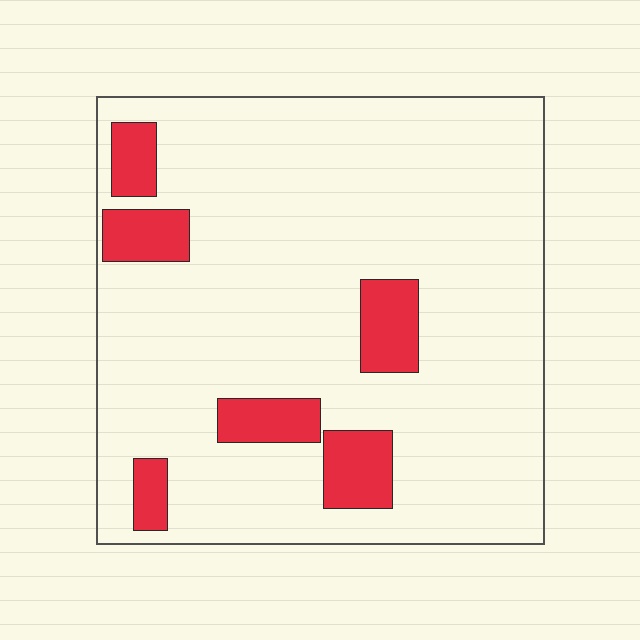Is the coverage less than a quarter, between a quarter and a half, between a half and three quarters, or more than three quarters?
Less than a quarter.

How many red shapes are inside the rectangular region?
6.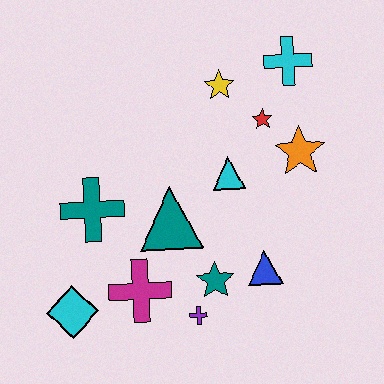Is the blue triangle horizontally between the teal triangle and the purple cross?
No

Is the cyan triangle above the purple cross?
Yes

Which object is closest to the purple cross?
The teal star is closest to the purple cross.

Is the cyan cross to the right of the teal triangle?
Yes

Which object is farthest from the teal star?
The cyan cross is farthest from the teal star.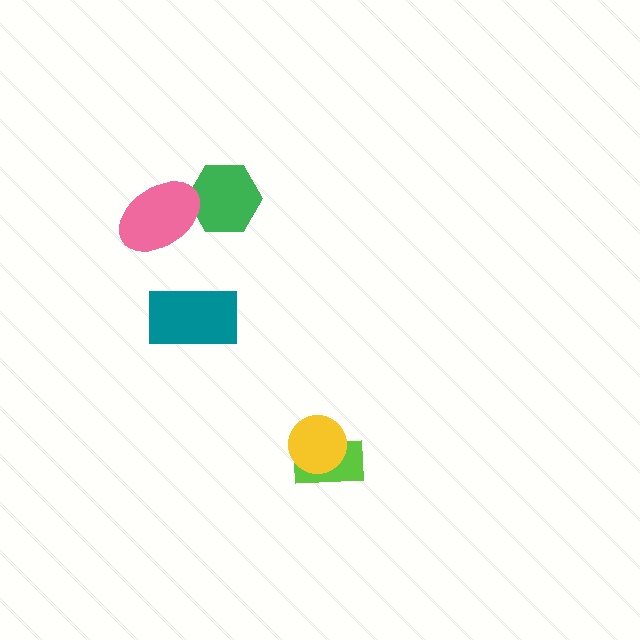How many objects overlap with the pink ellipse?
1 object overlaps with the pink ellipse.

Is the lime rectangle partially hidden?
Yes, it is partially covered by another shape.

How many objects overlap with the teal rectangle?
0 objects overlap with the teal rectangle.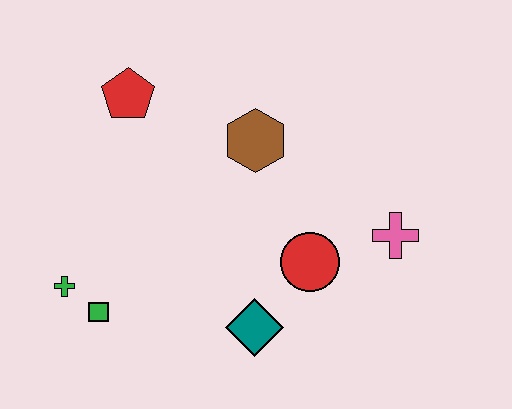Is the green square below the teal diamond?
No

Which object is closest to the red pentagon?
The brown hexagon is closest to the red pentagon.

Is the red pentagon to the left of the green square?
No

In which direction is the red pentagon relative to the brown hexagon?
The red pentagon is to the left of the brown hexagon.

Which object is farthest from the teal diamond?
The red pentagon is farthest from the teal diamond.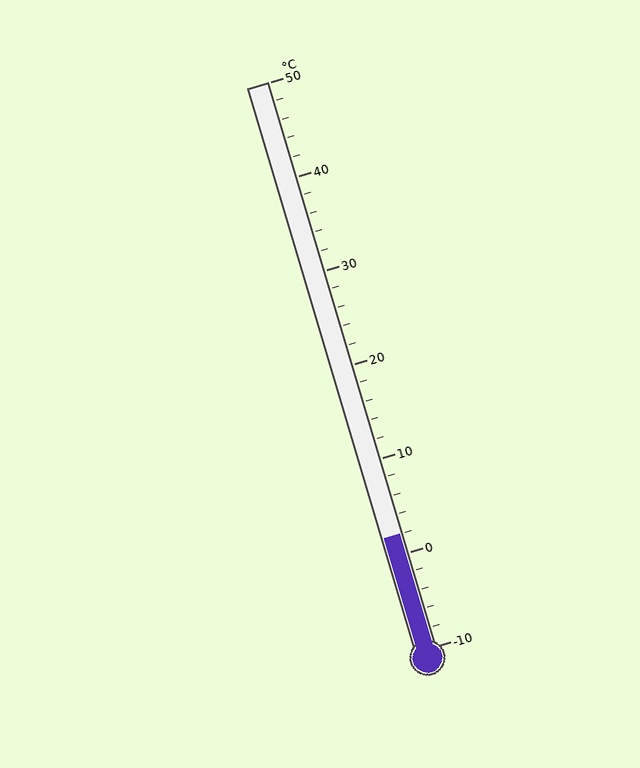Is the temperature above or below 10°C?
The temperature is below 10°C.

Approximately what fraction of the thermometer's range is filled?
The thermometer is filled to approximately 20% of its range.